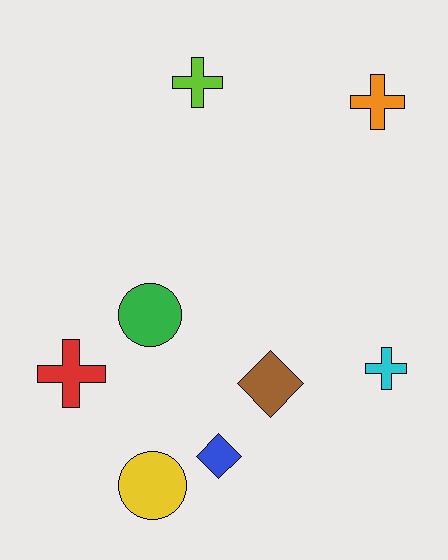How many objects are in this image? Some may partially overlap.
There are 8 objects.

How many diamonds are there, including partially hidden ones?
There are 2 diamonds.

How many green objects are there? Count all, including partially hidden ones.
There is 1 green object.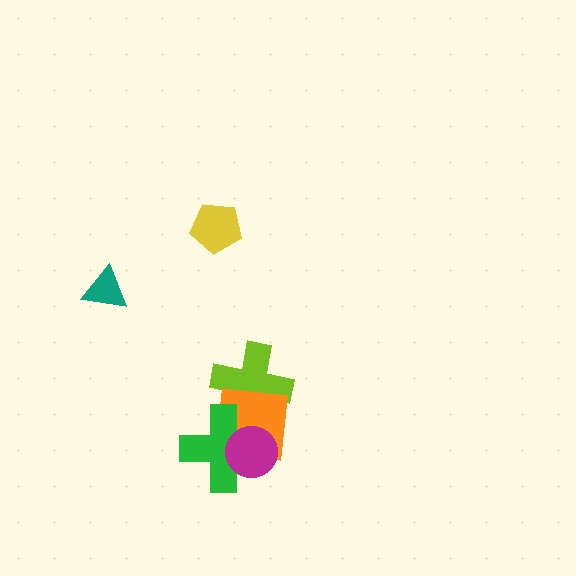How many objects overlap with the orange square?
3 objects overlap with the orange square.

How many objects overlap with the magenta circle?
2 objects overlap with the magenta circle.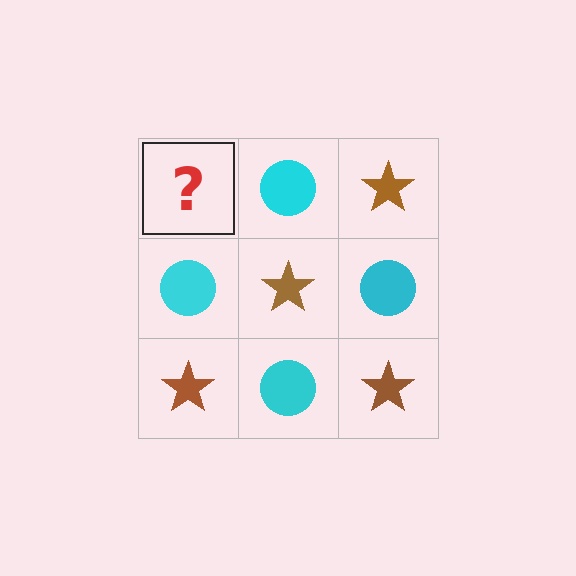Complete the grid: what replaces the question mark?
The question mark should be replaced with a brown star.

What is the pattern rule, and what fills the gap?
The rule is that it alternates brown star and cyan circle in a checkerboard pattern. The gap should be filled with a brown star.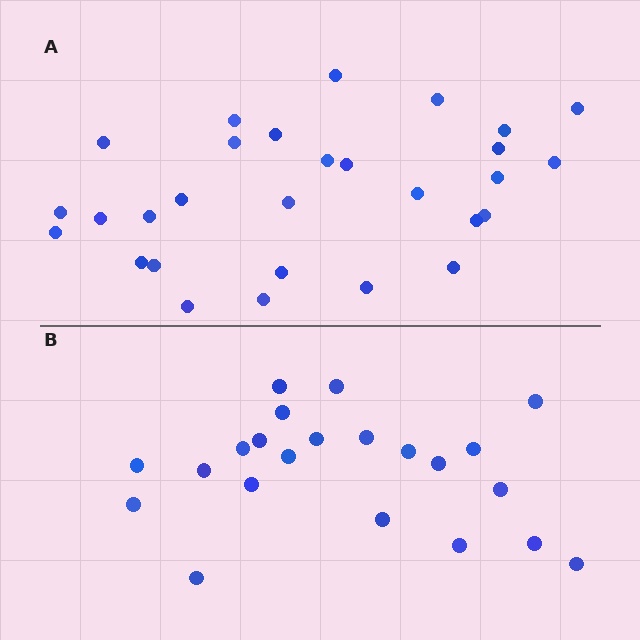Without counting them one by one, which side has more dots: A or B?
Region A (the top region) has more dots.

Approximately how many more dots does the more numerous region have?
Region A has roughly 8 or so more dots than region B.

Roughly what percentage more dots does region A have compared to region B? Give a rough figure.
About 30% more.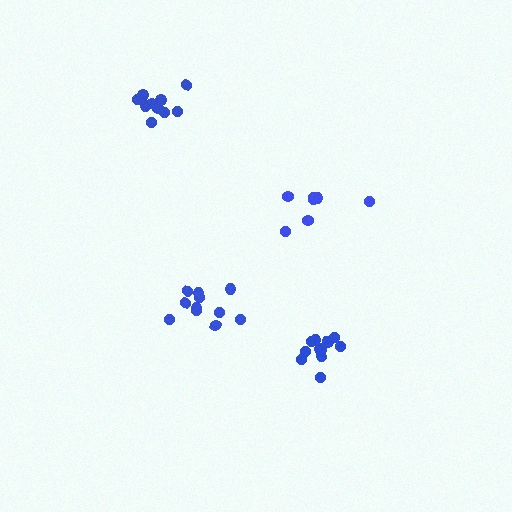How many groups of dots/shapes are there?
There are 4 groups.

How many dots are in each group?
Group 1: 11 dots, Group 2: 10 dots, Group 3: 11 dots, Group 4: 7 dots (39 total).